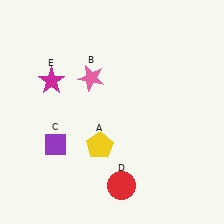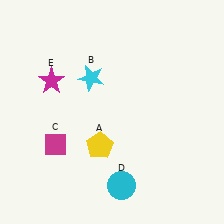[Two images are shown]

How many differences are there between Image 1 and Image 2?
There are 3 differences between the two images.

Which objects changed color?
B changed from pink to cyan. C changed from purple to magenta. D changed from red to cyan.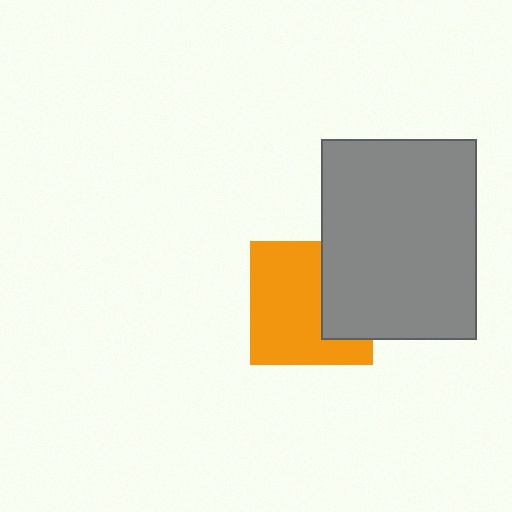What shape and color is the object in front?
The object in front is a gray rectangle.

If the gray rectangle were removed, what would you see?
You would see the complete orange square.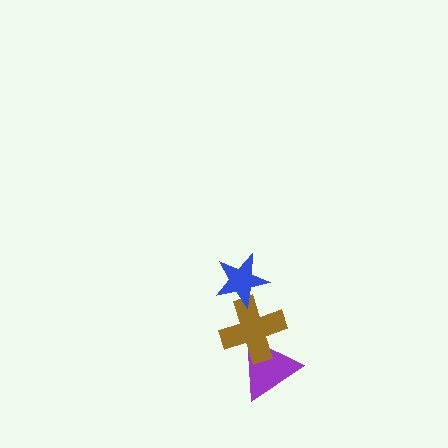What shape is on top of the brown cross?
The blue star is on top of the brown cross.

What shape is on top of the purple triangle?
The brown cross is on top of the purple triangle.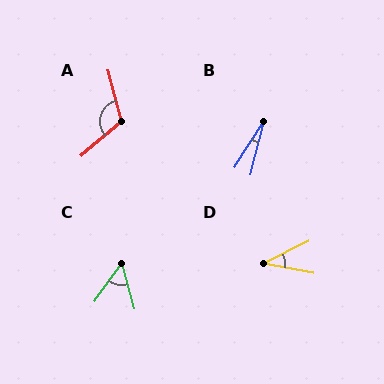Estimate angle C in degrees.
Approximately 50 degrees.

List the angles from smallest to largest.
B (18°), D (37°), C (50°), A (116°).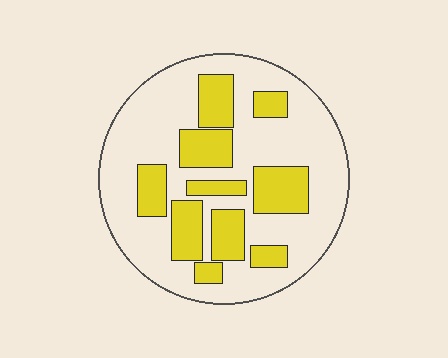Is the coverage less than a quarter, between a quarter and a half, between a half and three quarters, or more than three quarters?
Between a quarter and a half.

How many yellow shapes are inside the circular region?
10.